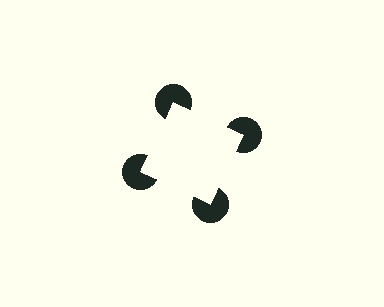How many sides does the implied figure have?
4 sides.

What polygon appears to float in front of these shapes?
An illusory square — its edges are inferred from the aligned wedge cuts in the pac-man discs, not physically drawn.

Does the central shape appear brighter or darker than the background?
It typically appears slightly brighter than the background, even though no actual brightness change is drawn.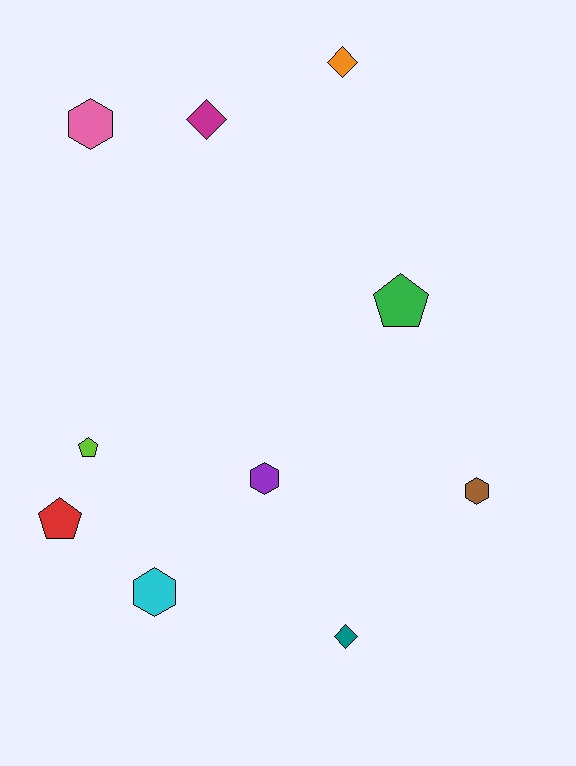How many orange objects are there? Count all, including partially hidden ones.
There is 1 orange object.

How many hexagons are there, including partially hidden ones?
There are 4 hexagons.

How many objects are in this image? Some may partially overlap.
There are 10 objects.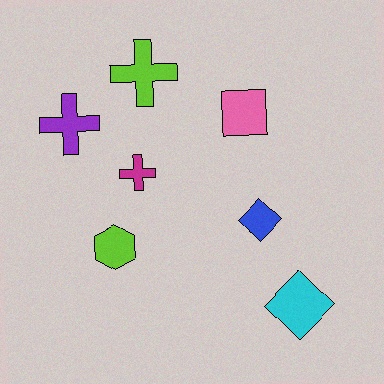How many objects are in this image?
There are 7 objects.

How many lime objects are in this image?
There are 2 lime objects.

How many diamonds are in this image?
There are 2 diamonds.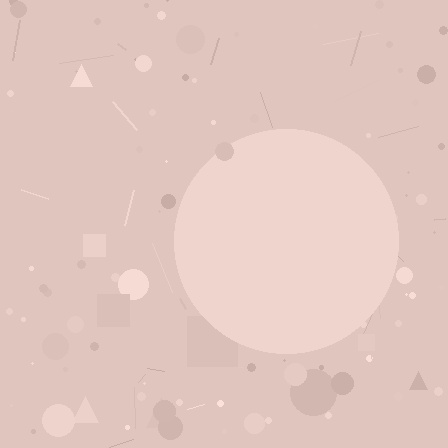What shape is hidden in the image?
A circle is hidden in the image.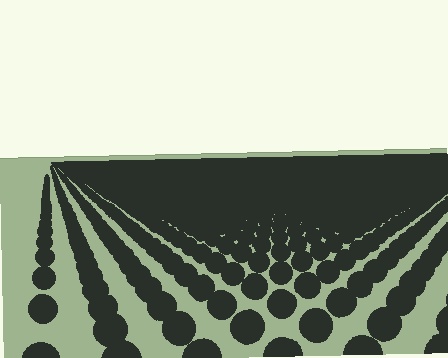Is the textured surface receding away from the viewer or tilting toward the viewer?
The surface is receding away from the viewer. Texture elements get smaller and denser toward the top.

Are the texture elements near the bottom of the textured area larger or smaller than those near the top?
Larger. Near the bottom, elements are closer to the viewer and appear at a bigger on-screen size.